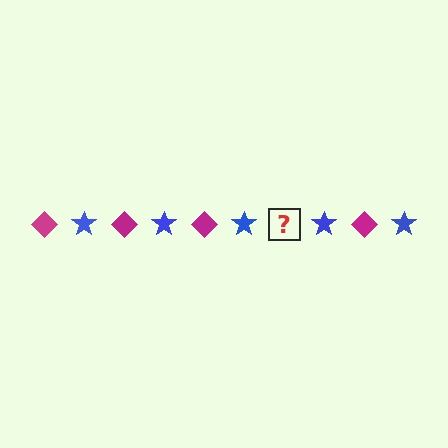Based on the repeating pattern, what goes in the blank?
The blank should be a magenta diamond.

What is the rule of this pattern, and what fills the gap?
The rule is that the pattern alternates between magenta diamond and blue star. The gap should be filled with a magenta diamond.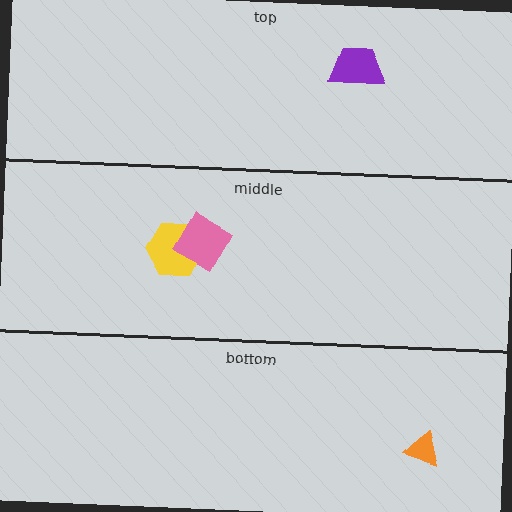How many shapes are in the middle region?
2.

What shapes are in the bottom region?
The orange triangle.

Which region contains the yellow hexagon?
The middle region.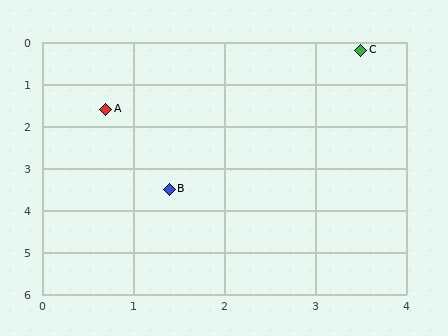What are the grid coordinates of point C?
Point C is at approximately (3.5, 0.2).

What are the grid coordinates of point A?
Point A is at approximately (0.7, 1.6).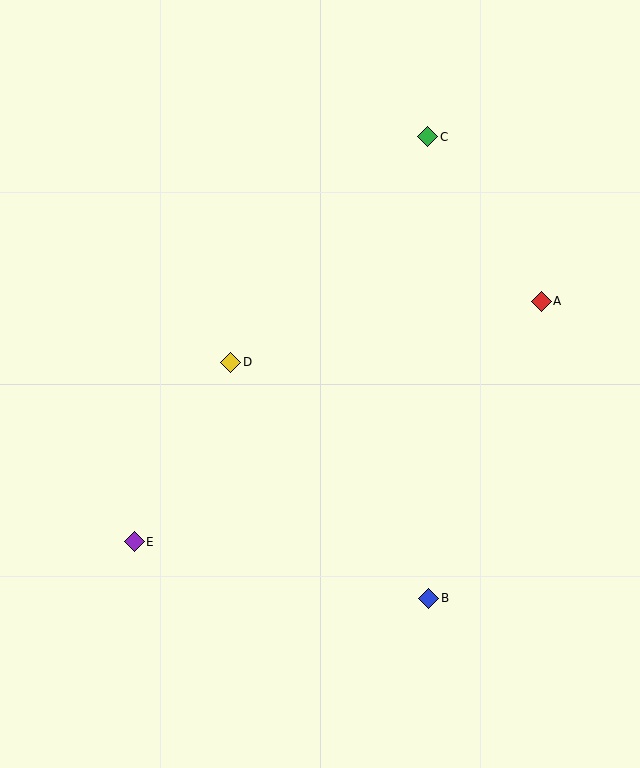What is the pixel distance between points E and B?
The distance between E and B is 300 pixels.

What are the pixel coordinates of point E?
Point E is at (134, 542).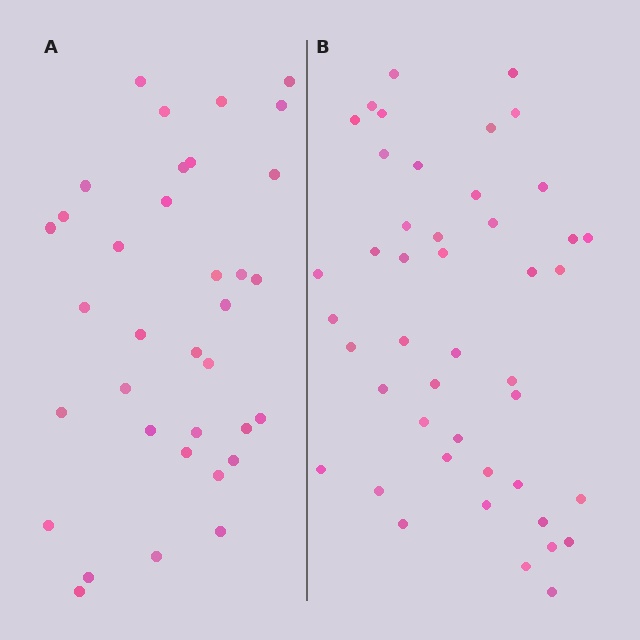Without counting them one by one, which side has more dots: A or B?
Region B (the right region) has more dots.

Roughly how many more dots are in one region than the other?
Region B has roughly 10 or so more dots than region A.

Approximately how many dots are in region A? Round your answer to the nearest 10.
About 40 dots. (The exact count is 35, which rounds to 40.)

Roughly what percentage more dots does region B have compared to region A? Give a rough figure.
About 30% more.